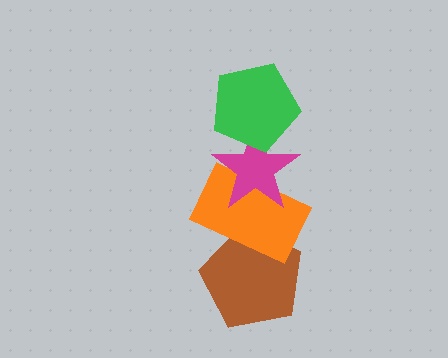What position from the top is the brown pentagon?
The brown pentagon is 4th from the top.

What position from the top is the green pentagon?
The green pentagon is 1st from the top.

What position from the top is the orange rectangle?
The orange rectangle is 3rd from the top.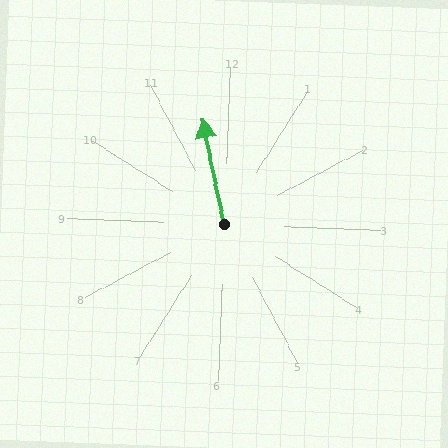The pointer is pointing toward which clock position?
Roughly 12 o'clock.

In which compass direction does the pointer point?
North.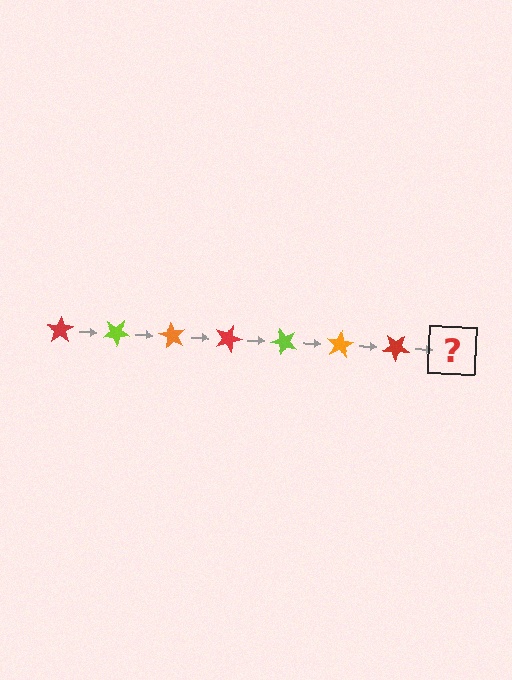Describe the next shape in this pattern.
It should be a lime star, rotated 210 degrees from the start.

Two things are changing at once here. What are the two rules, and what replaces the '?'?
The two rules are that it rotates 30 degrees each step and the color cycles through red, lime, and orange. The '?' should be a lime star, rotated 210 degrees from the start.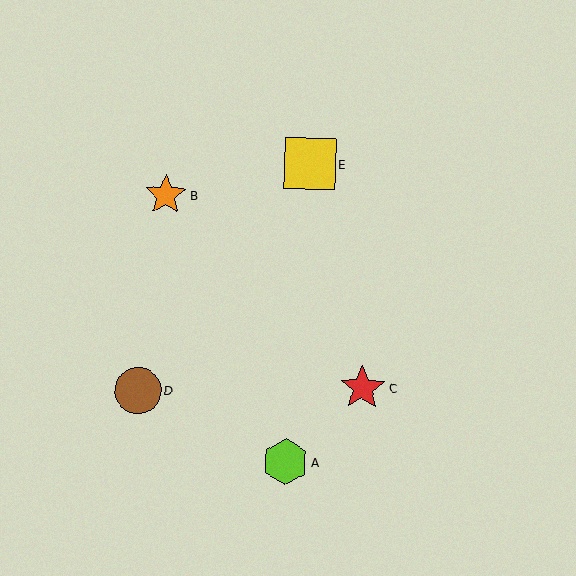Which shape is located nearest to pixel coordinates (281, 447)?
The lime hexagon (labeled A) at (285, 462) is nearest to that location.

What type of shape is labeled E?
Shape E is a yellow square.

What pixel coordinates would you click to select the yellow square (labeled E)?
Click at (310, 163) to select the yellow square E.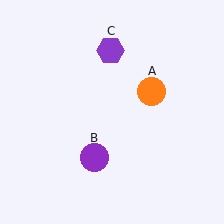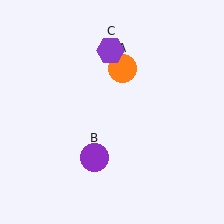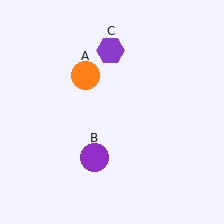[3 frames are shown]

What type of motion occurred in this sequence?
The orange circle (object A) rotated counterclockwise around the center of the scene.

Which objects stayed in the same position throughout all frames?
Purple circle (object B) and purple hexagon (object C) remained stationary.